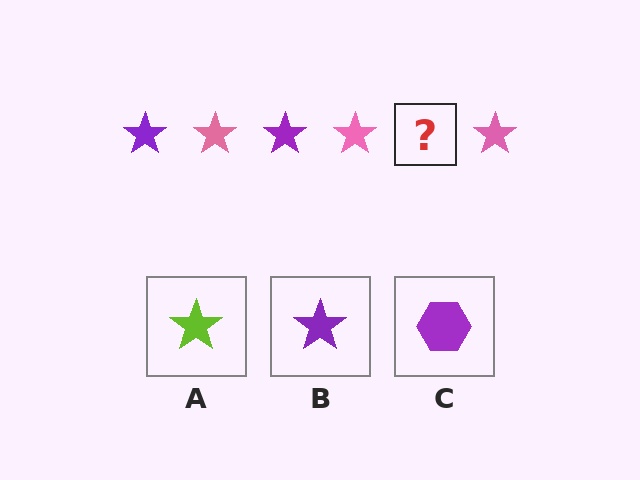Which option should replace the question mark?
Option B.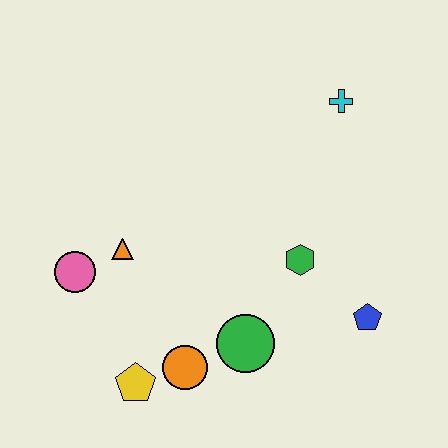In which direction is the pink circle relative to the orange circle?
The pink circle is to the left of the orange circle.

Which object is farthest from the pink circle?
The cyan cross is farthest from the pink circle.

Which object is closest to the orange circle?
The yellow pentagon is closest to the orange circle.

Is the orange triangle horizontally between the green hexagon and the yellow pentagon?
No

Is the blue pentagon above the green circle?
Yes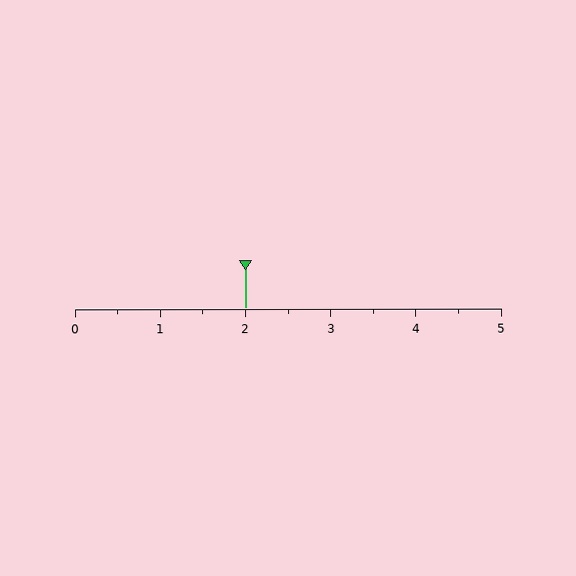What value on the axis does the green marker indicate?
The marker indicates approximately 2.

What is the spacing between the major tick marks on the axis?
The major ticks are spaced 1 apart.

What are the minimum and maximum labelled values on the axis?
The axis runs from 0 to 5.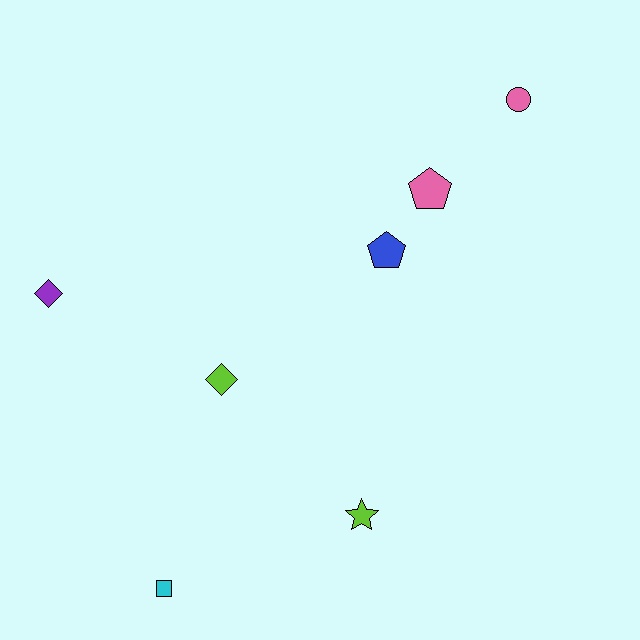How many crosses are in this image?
There are no crosses.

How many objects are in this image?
There are 7 objects.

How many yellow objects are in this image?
There are no yellow objects.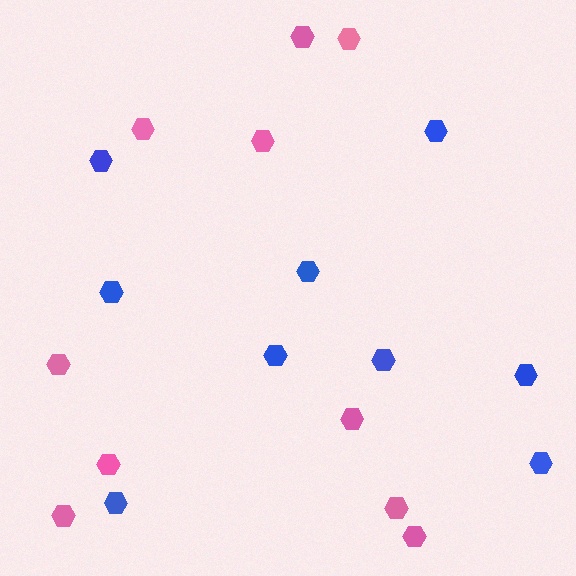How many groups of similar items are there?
There are 2 groups: one group of blue hexagons (9) and one group of pink hexagons (10).